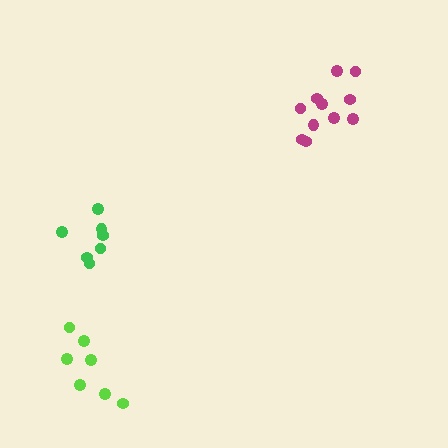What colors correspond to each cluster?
The clusters are colored: lime, magenta, green.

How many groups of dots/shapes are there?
There are 3 groups.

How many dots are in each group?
Group 1: 7 dots, Group 2: 11 dots, Group 3: 7 dots (25 total).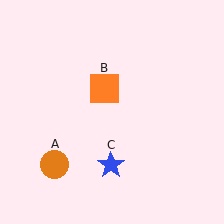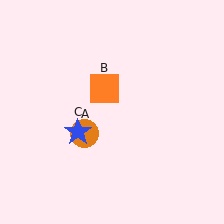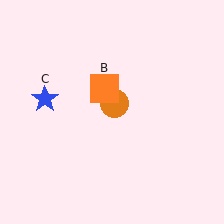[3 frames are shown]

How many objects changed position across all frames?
2 objects changed position: orange circle (object A), blue star (object C).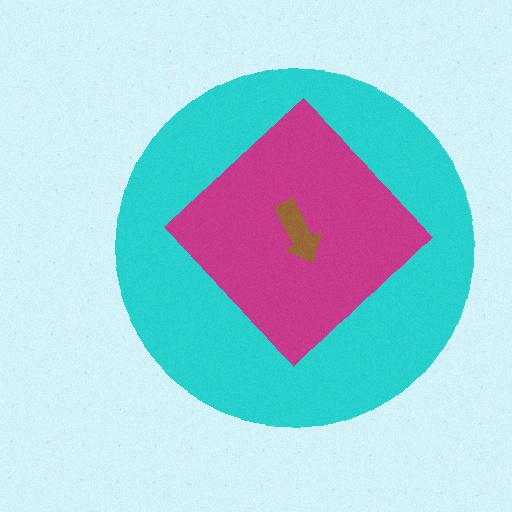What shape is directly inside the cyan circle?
The magenta diamond.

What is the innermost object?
The brown arrow.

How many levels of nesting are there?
3.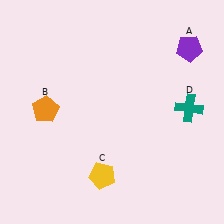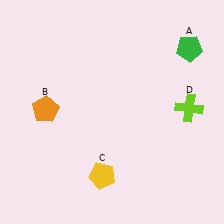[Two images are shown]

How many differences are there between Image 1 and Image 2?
There are 2 differences between the two images.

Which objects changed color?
A changed from purple to green. D changed from teal to lime.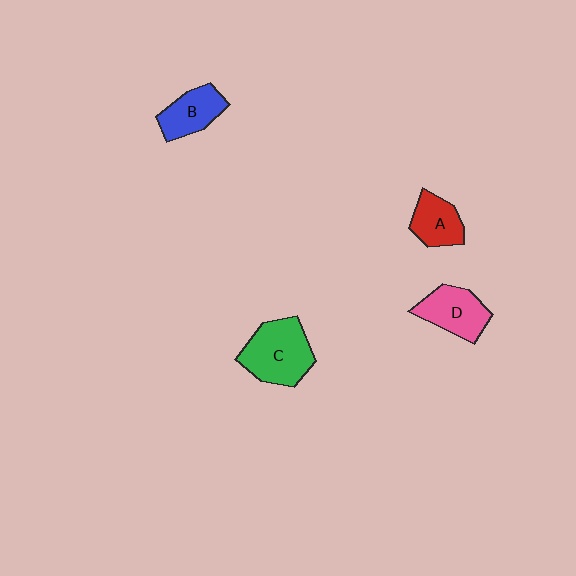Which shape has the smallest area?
Shape A (red).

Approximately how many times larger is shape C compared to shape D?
Approximately 1.3 times.